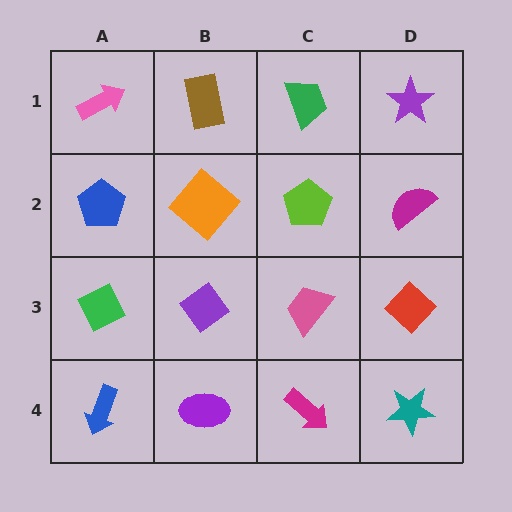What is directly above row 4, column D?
A red diamond.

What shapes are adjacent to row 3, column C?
A lime pentagon (row 2, column C), a magenta arrow (row 4, column C), a purple diamond (row 3, column B), a red diamond (row 3, column D).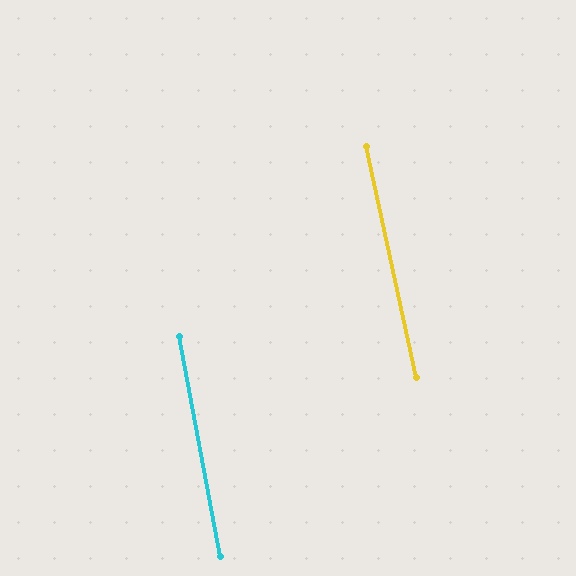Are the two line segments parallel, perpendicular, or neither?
Parallel — their directions differ by only 1.8°.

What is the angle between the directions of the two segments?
Approximately 2 degrees.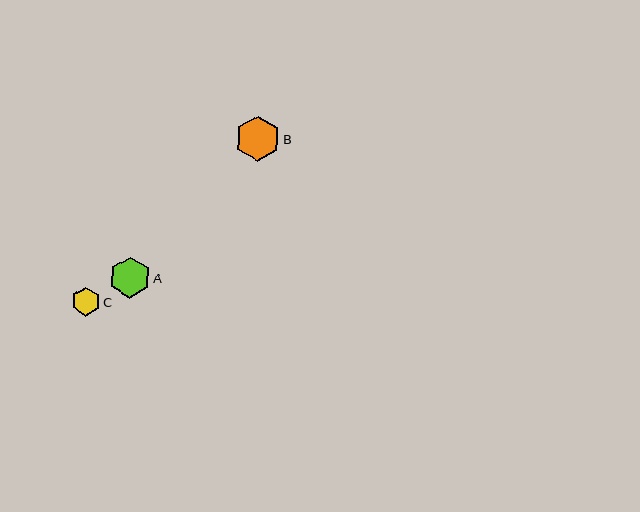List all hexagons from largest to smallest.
From largest to smallest: B, A, C.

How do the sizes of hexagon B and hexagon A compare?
Hexagon B and hexagon A are approximately the same size.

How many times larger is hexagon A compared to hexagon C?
Hexagon A is approximately 1.4 times the size of hexagon C.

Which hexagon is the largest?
Hexagon B is the largest with a size of approximately 45 pixels.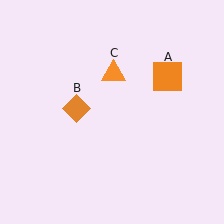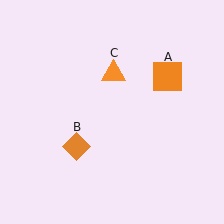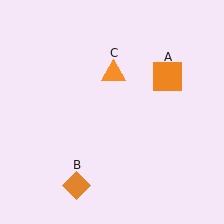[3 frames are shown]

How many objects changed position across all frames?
1 object changed position: orange diamond (object B).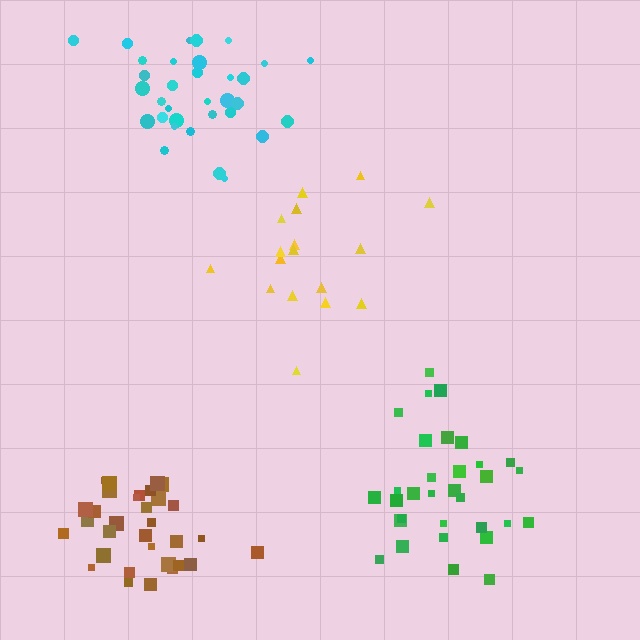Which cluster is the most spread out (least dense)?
Yellow.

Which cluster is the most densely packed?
Brown.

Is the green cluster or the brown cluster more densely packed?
Brown.